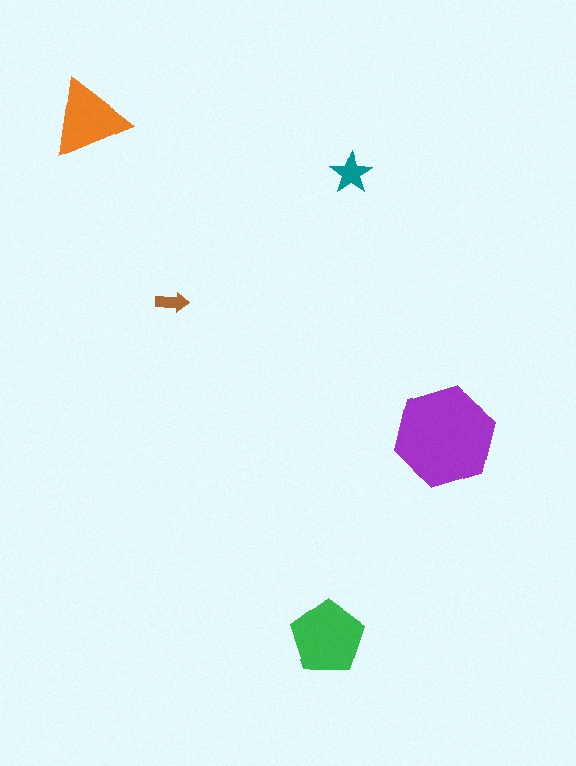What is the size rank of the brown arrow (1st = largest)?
5th.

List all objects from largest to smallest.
The purple hexagon, the green pentagon, the orange triangle, the teal star, the brown arrow.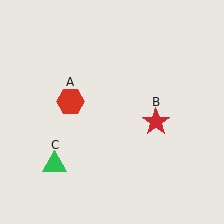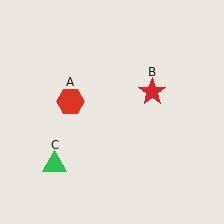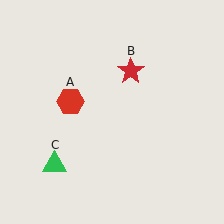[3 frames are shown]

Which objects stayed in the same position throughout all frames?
Red hexagon (object A) and green triangle (object C) remained stationary.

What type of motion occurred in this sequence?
The red star (object B) rotated counterclockwise around the center of the scene.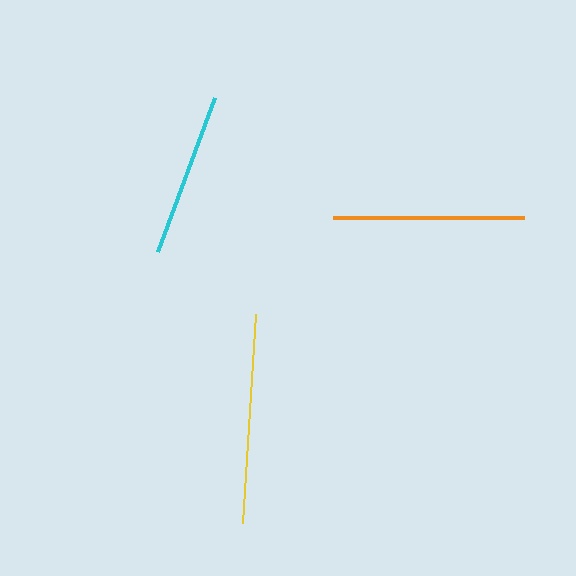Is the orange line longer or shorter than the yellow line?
The yellow line is longer than the orange line.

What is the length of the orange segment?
The orange segment is approximately 191 pixels long.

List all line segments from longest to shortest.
From longest to shortest: yellow, orange, cyan.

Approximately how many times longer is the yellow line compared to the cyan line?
The yellow line is approximately 1.3 times the length of the cyan line.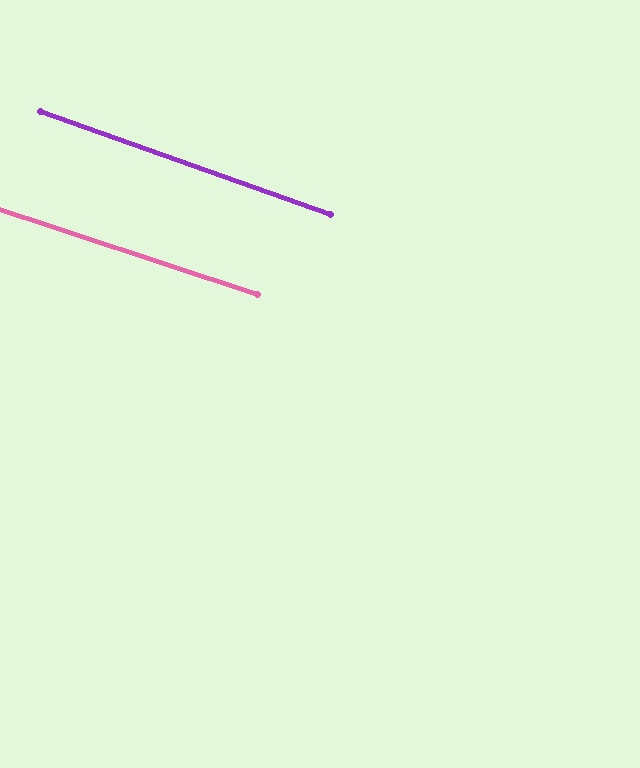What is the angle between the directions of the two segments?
Approximately 1 degree.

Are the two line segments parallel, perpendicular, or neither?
Parallel — their directions differ by only 1.3°.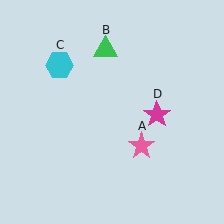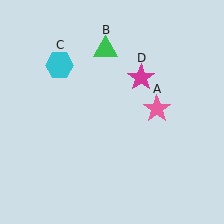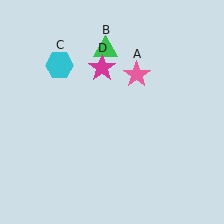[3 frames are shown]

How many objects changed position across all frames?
2 objects changed position: pink star (object A), magenta star (object D).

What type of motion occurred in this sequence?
The pink star (object A), magenta star (object D) rotated counterclockwise around the center of the scene.